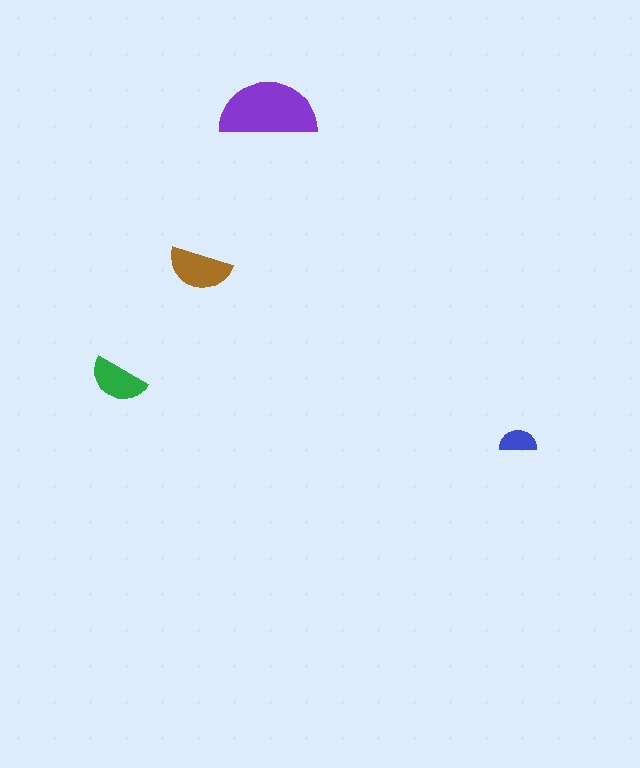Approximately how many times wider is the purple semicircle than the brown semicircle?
About 1.5 times wider.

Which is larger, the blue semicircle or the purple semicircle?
The purple one.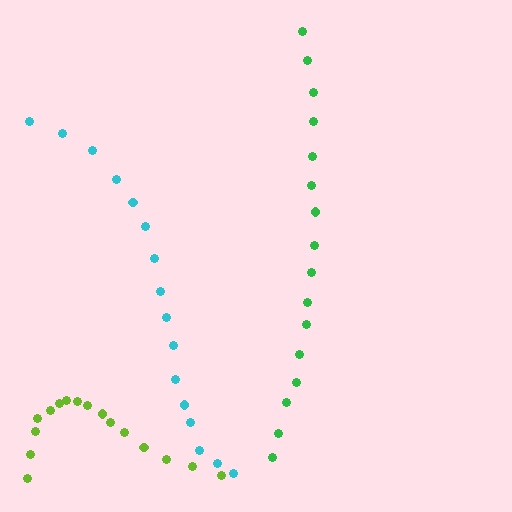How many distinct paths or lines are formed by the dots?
There are 3 distinct paths.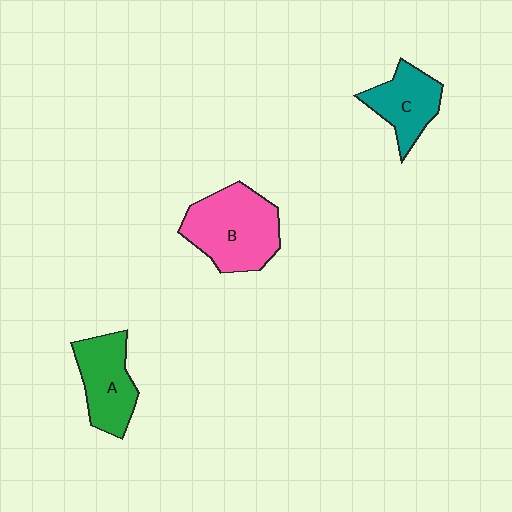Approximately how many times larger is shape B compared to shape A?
Approximately 1.4 times.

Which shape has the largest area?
Shape B (pink).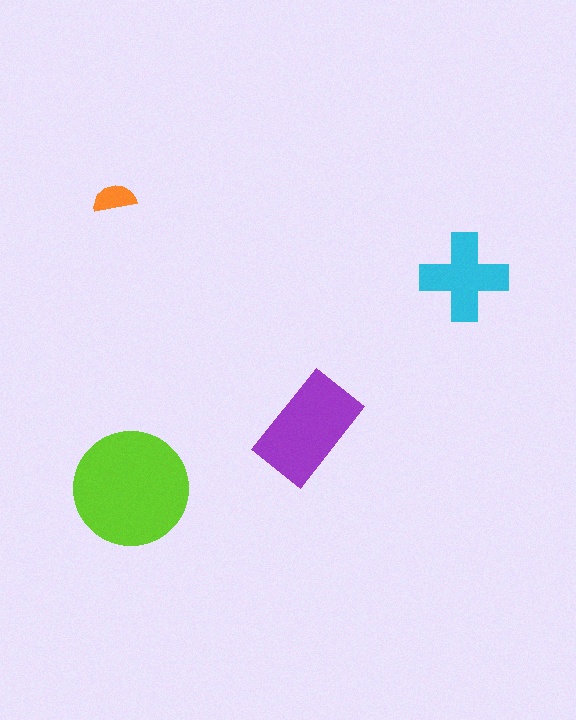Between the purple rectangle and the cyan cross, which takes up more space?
The purple rectangle.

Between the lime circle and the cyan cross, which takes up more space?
The lime circle.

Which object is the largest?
The lime circle.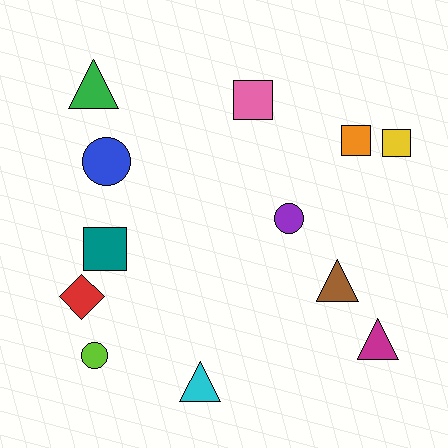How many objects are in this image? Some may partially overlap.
There are 12 objects.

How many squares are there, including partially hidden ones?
There are 4 squares.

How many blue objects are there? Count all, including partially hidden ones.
There is 1 blue object.